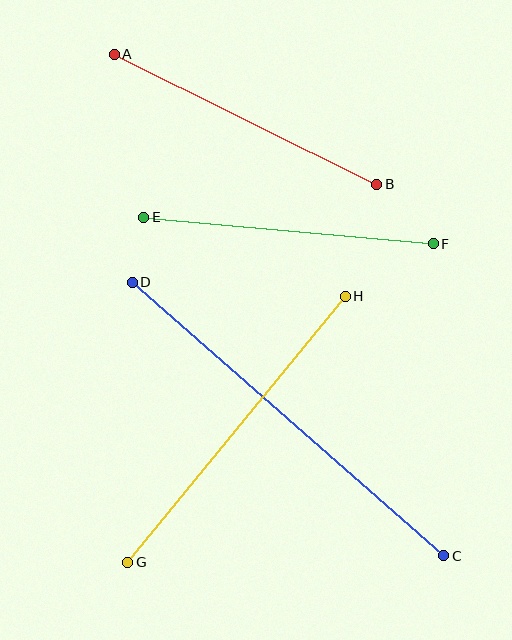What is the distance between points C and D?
The distance is approximately 415 pixels.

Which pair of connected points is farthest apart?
Points C and D are farthest apart.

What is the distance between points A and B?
The distance is approximately 293 pixels.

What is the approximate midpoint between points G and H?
The midpoint is at approximately (237, 429) pixels.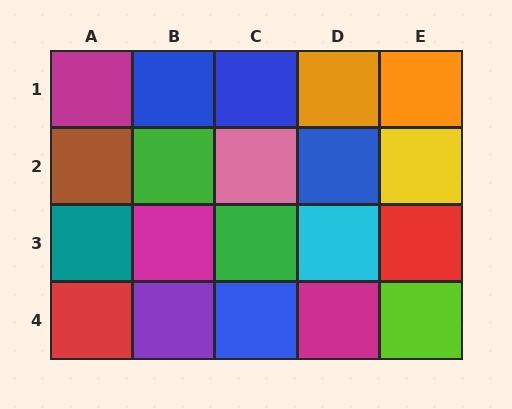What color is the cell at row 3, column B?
Magenta.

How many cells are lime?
1 cell is lime.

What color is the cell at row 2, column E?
Yellow.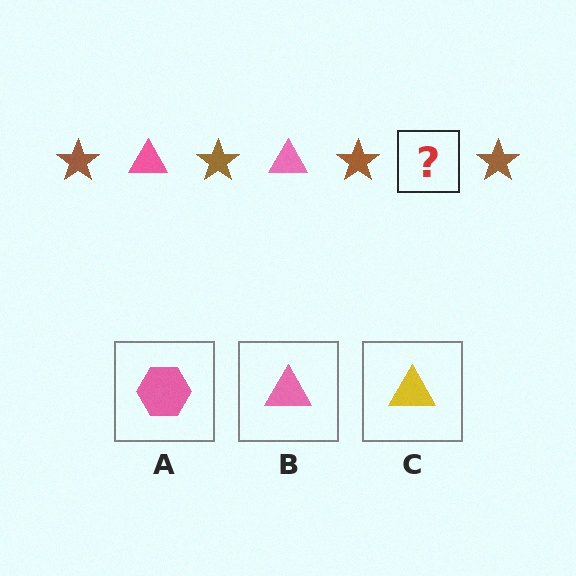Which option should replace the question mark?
Option B.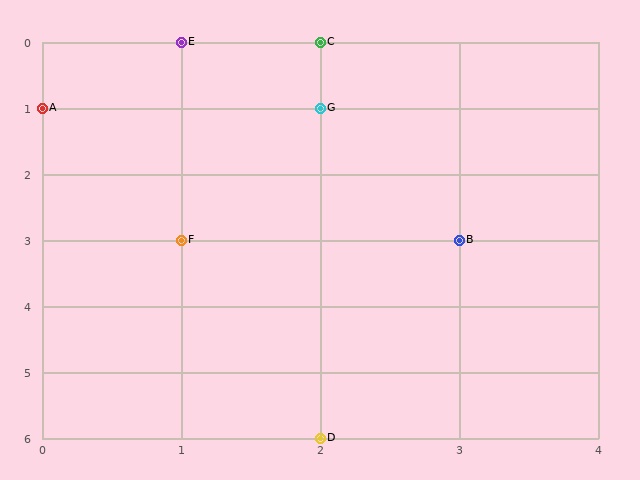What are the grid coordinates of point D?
Point D is at grid coordinates (2, 6).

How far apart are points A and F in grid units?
Points A and F are 1 column and 2 rows apart (about 2.2 grid units diagonally).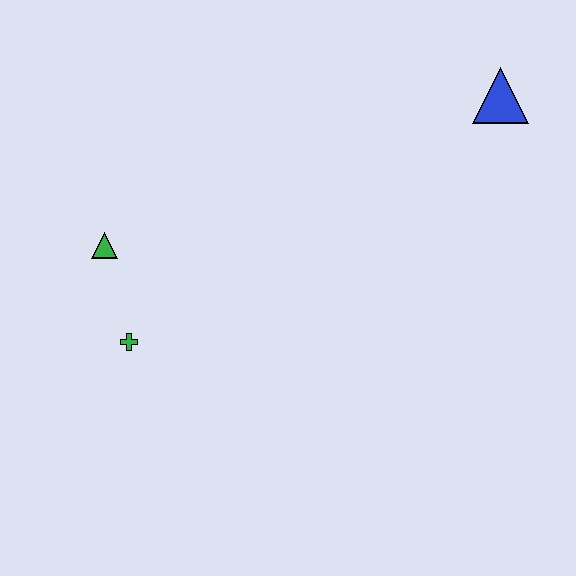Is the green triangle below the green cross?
No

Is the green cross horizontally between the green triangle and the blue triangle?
Yes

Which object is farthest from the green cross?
The blue triangle is farthest from the green cross.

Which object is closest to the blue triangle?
The green triangle is closest to the blue triangle.